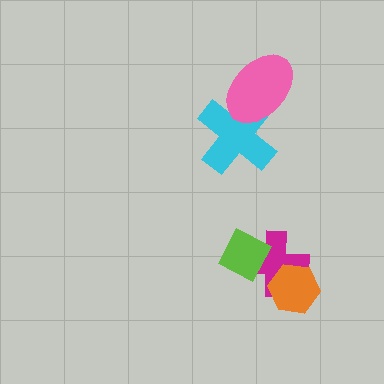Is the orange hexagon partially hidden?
No, no other shape covers it.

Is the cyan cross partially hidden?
Yes, it is partially covered by another shape.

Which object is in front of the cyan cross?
The pink ellipse is in front of the cyan cross.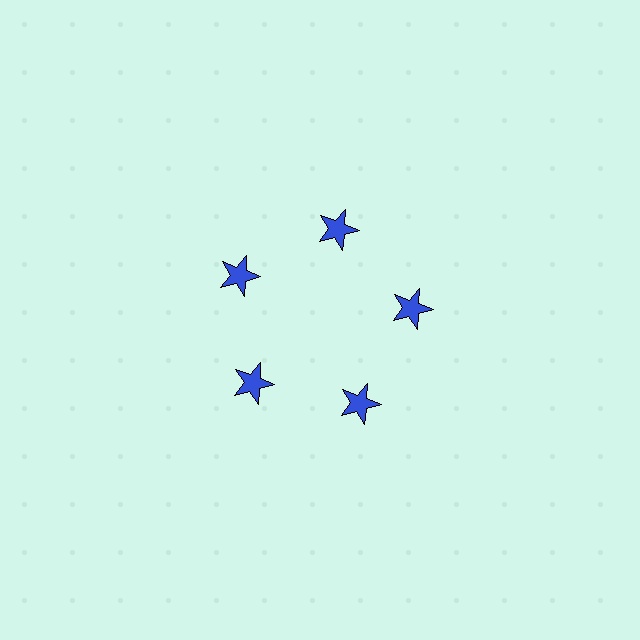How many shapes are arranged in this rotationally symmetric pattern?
There are 5 shapes, arranged in 5 groups of 1.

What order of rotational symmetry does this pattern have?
This pattern has 5-fold rotational symmetry.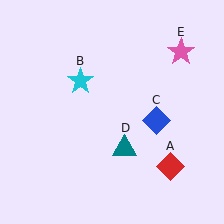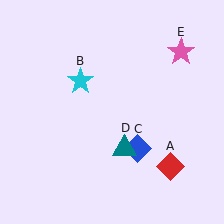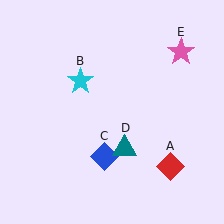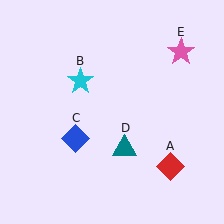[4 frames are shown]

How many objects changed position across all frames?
1 object changed position: blue diamond (object C).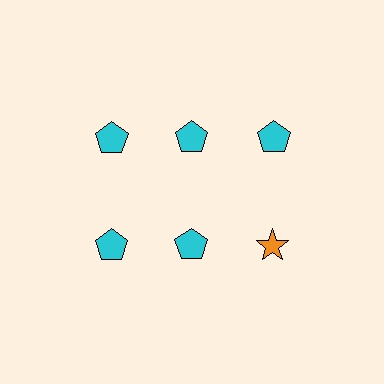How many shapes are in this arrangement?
There are 6 shapes arranged in a grid pattern.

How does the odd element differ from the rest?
It differs in both color (orange instead of cyan) and shape (star instead of pentagon).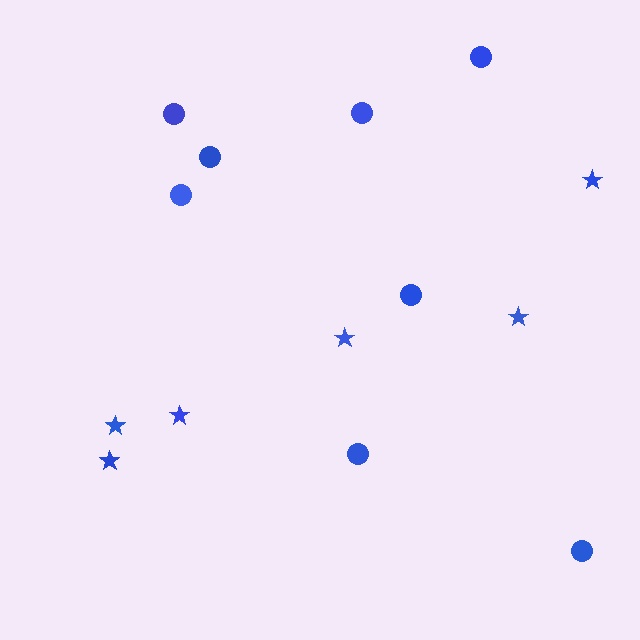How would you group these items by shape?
There are 2 groups: one group of circles (8) and one group of stars (6).